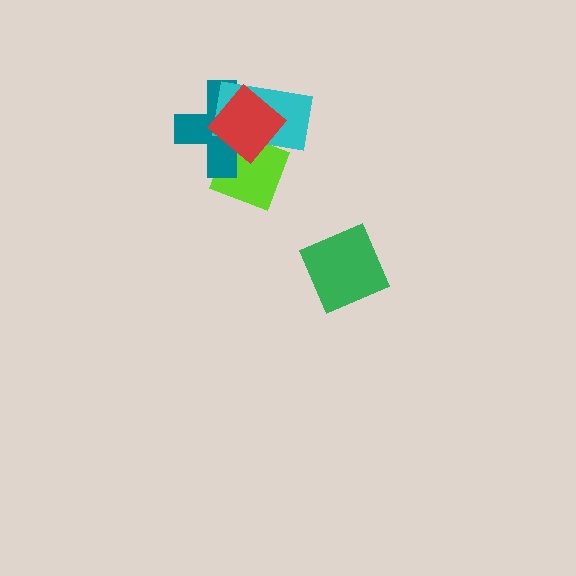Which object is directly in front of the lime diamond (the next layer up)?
The teal cross is directly in front of the lime diamond.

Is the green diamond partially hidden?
No, no other shape covers it.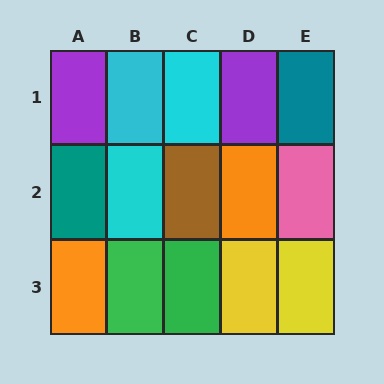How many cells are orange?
2 cells are orange.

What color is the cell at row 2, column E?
Pink.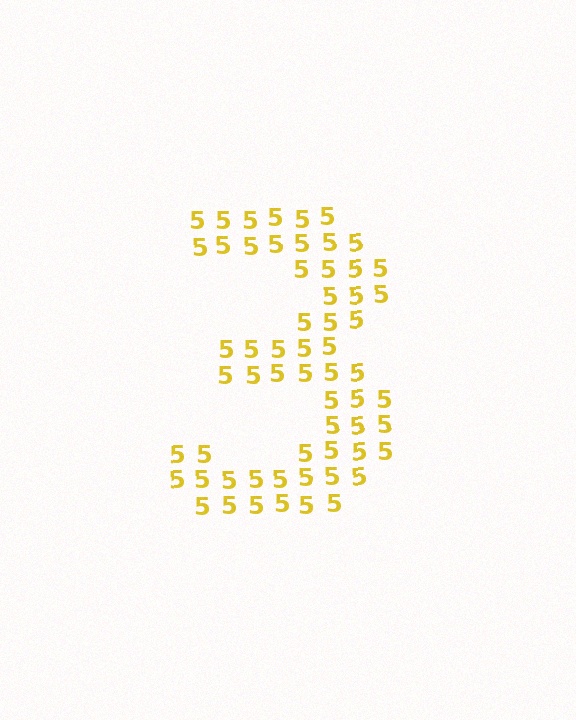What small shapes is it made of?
It is made of small digit 5's.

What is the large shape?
The large shape is the digit 3.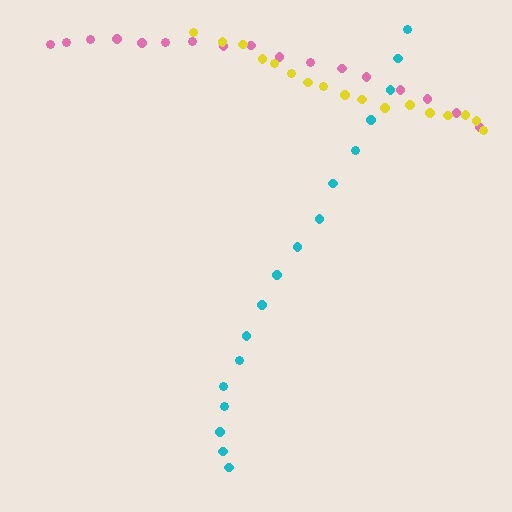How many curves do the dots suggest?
There are 3 distinct paths.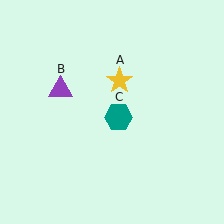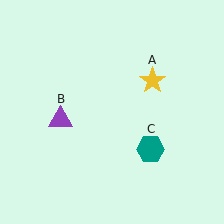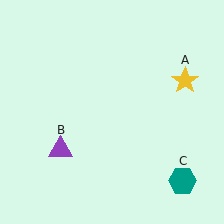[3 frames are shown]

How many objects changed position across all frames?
3 objects changed position: yellow star (object A), purple triangle (object B), teal hexagon (object C).